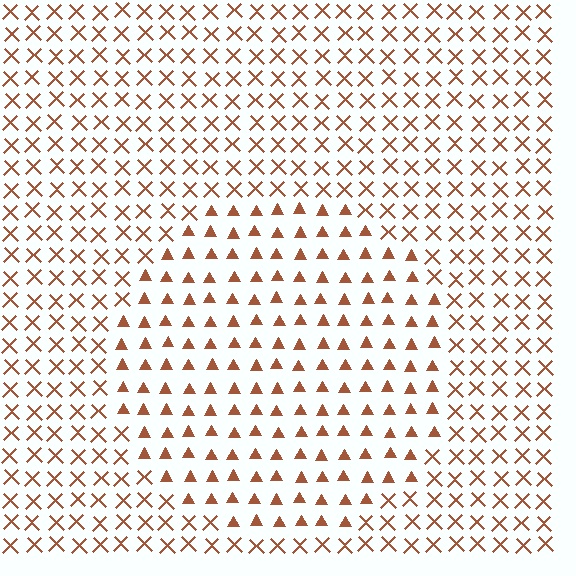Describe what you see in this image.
The image is filled with small brown elements arranged in a uniform grid. A circle-shaped region contains triangles, while the surrounding area contains X marks. The boundary is defined purely by the change in element shape.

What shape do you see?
I see a circle.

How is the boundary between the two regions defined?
The boundary is defined by a change in element shape: triangles inside vs. X marks outside. All elements share the same color and spacing.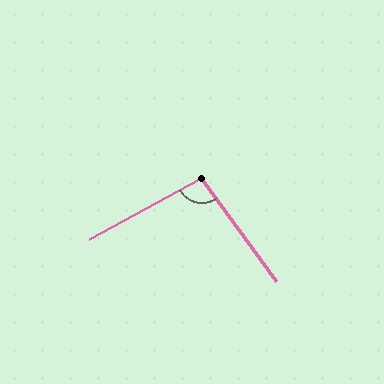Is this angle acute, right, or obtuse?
It is obtuse.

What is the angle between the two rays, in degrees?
Approximately 97 degrees.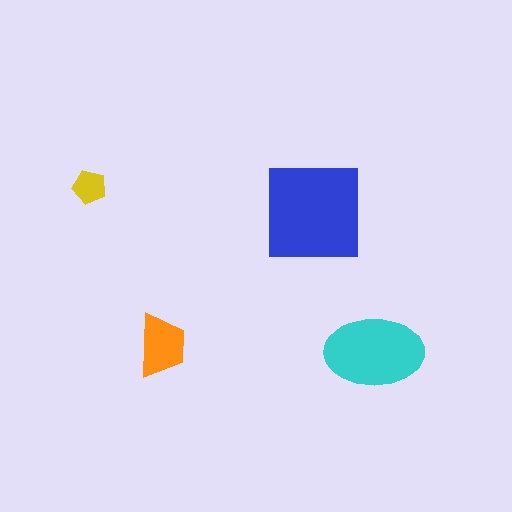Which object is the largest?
The blue square.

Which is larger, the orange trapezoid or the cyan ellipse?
The cyan ellipse.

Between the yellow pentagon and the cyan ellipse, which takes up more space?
The cyan ellipse.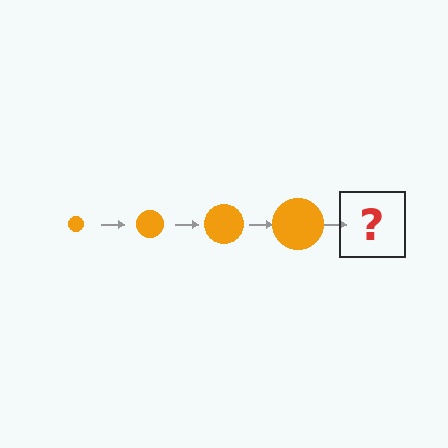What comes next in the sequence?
The next element should be an orange circle, larger than the previous one.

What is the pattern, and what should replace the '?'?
The pattern is that the circle gets progressively larger each step. The '?' should be an orange circle, larger than the previous one.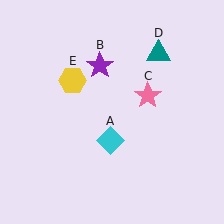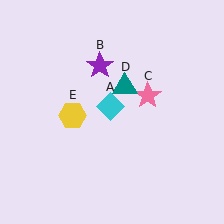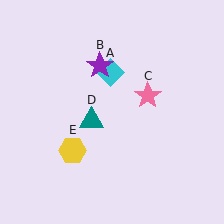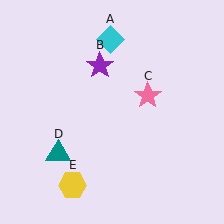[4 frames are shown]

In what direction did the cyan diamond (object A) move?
The cyan diamond (object A) moved up.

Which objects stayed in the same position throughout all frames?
Purple star (object B) and pink star (object C) remained stationary.